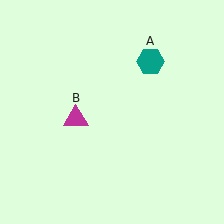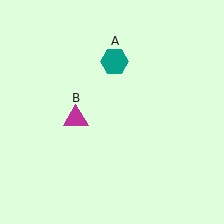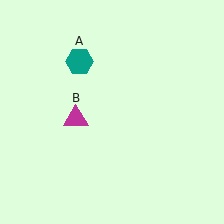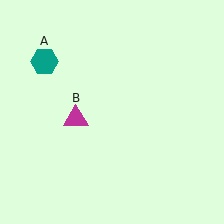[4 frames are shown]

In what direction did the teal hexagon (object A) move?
The teal hexagon (object A) moved left.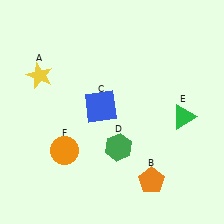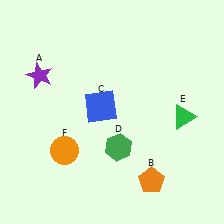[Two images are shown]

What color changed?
The star (A) changed from yellow in Image 1 to purple in Image 2.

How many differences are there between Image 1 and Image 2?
There is 1 difference between the two images.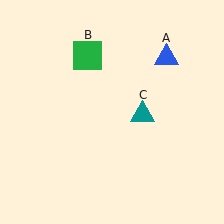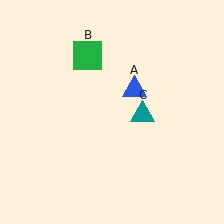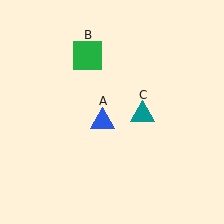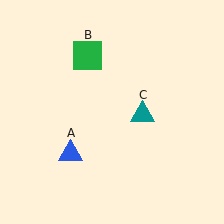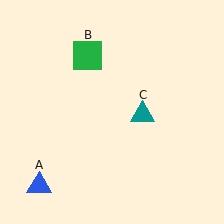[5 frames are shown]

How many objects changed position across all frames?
1 object changed position: blue triangle (object A).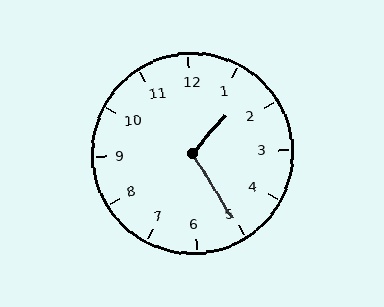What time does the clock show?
1:25.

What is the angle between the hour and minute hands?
Approximately 108 degrees.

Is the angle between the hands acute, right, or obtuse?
It is obtuse.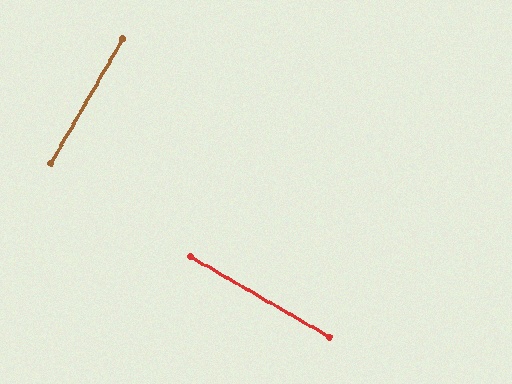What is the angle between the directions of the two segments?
Approximately 90 degrees.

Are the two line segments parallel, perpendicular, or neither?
Perpendicular — they meet at approximately 90°.